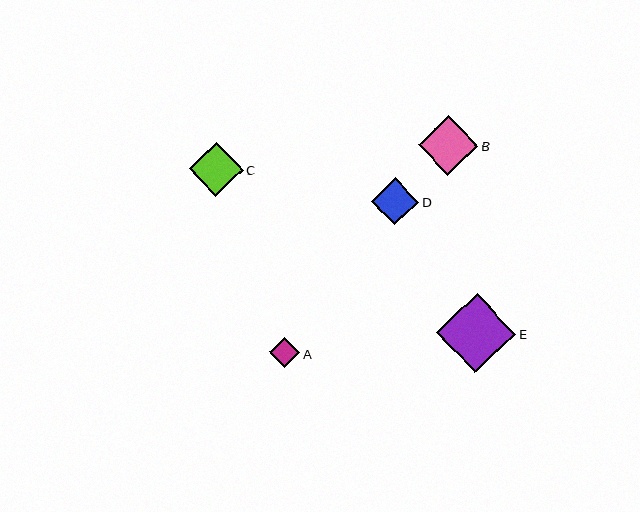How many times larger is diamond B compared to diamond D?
Diamond B is approximately 1.3 times the size of diamond D.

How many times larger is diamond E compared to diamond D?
Diamond E is approximately 1.7 times the size of diamond D.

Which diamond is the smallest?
Diamond A is the smallest with a size of approximately 30 pixels.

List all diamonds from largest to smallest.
From largest to smallest: E, B, C, D, A.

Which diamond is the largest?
Diamond E is the largest with a size of approximately 79 pixels.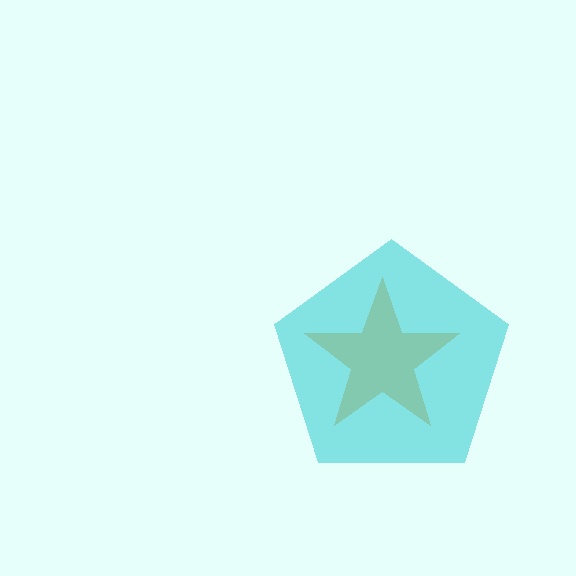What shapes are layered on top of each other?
The layered shapes are: an orange star, a cyan pentagon.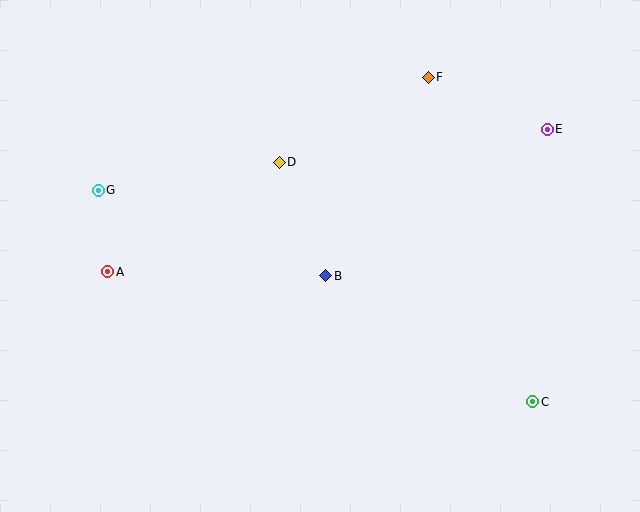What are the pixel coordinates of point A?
Point A is at (108, 272).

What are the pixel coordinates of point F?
Point F is at (428, 77).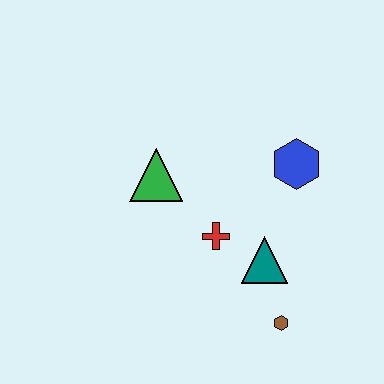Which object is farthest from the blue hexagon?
The brown hexagon is farthest from the blue hexagon.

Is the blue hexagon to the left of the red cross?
No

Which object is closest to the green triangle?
The red cross is closest to the green triangle.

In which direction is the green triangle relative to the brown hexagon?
The green triangle is above the brown hexagon.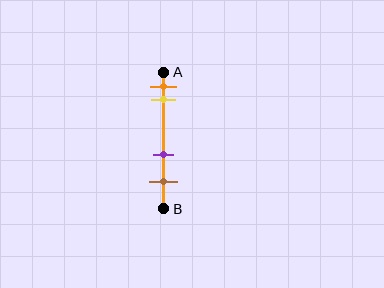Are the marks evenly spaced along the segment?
No, the marks are not evenly spaced.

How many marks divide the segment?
There are 4 marks dividing the segment.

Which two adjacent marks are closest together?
The orange and yellow marks are the closest adjacent pair.